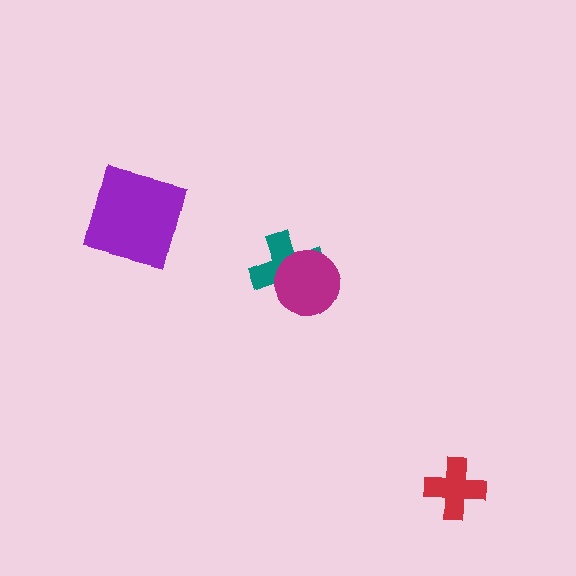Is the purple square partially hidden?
No, no other shape covers it.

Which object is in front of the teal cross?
The magenta circle is in front of the teal cross.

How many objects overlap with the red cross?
0 objects overlap with the red cross.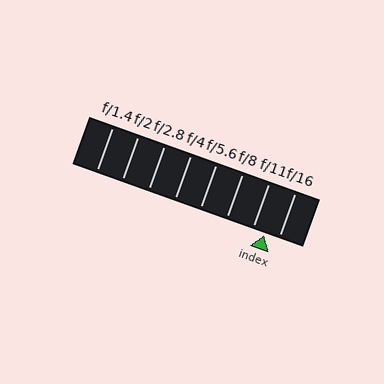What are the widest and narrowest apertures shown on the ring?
The widest aperture shown is f/1.4 and the narrowest is f/16.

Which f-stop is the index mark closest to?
The index mark is closest to f/11.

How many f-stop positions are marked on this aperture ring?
There are 8 f-stop positions marked.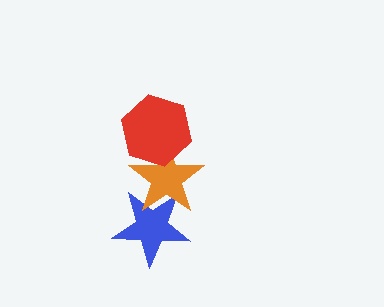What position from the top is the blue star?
The blue star is 3rd from the top.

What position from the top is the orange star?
The orange star is 2nd from the top.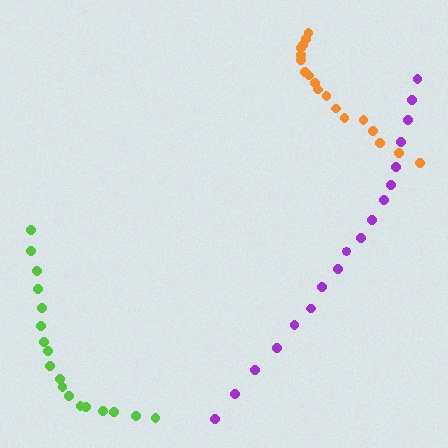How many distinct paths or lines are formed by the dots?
There are 3 distinct paths.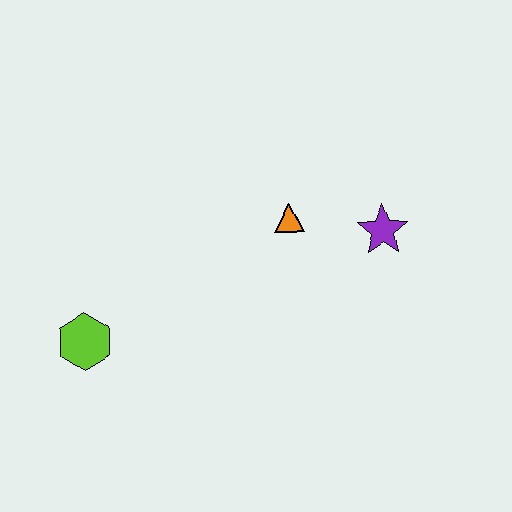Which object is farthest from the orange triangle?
The lime hexagon is farthest from the orange triangle.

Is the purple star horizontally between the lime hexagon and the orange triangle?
No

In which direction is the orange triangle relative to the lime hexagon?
The orange triangle is to the right of the lime hexagon.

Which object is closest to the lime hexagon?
The orange triangle is closest to the lime hexagon.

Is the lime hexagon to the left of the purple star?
Yes